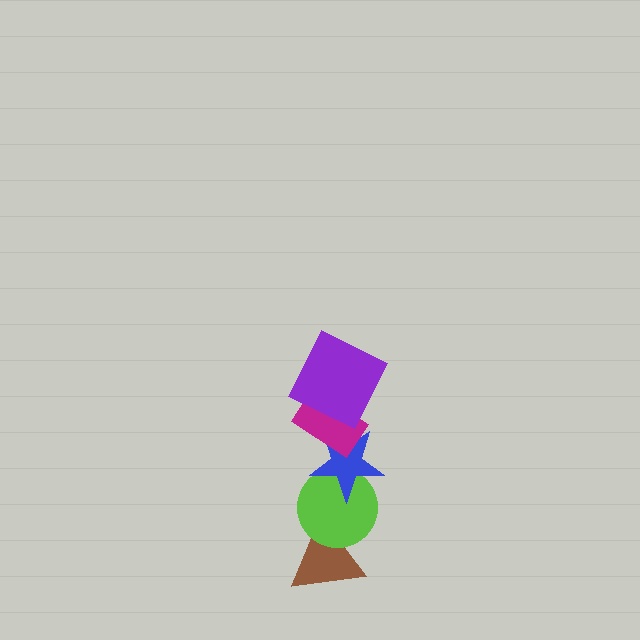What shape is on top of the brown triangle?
The lime circle is on top of the brown triangle.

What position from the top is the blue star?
The blue star is 3rd from the top.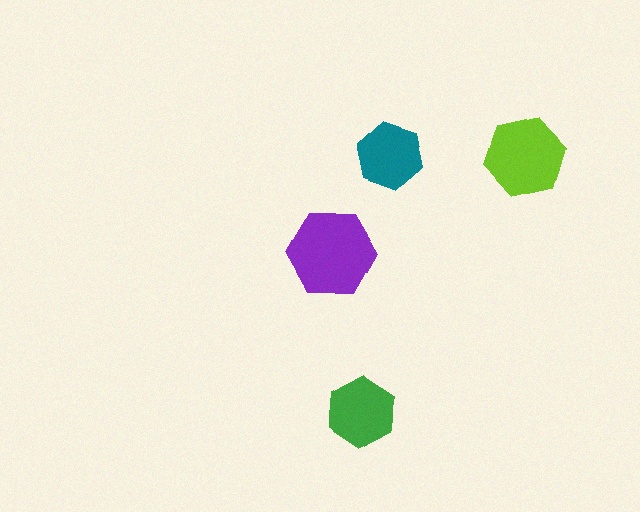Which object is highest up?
The lime hexagon is topmost.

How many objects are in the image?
There are 4 objects in the image.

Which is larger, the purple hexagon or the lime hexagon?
The purple one.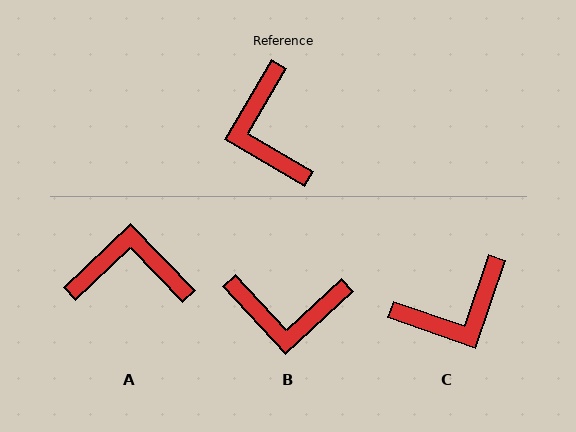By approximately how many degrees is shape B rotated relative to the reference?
Approximately 73 degrees counter-clockwise.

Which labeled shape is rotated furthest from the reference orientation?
A, about 106 degrees away.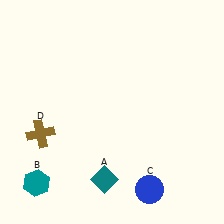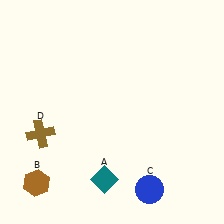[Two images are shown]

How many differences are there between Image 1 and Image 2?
There is 1 difference between the two images.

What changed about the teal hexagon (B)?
In Image 1, B is teal. In Image 2, it changed to brown.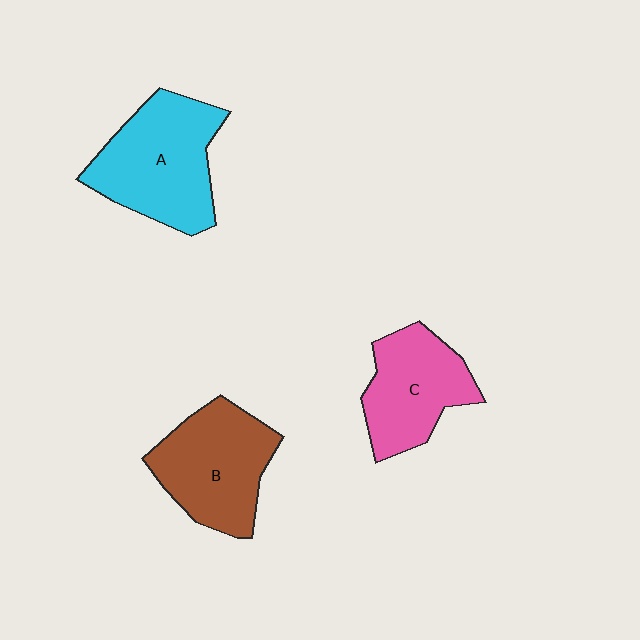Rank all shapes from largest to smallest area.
From largest to smallest: A (cyan), B (brown), C (pink).